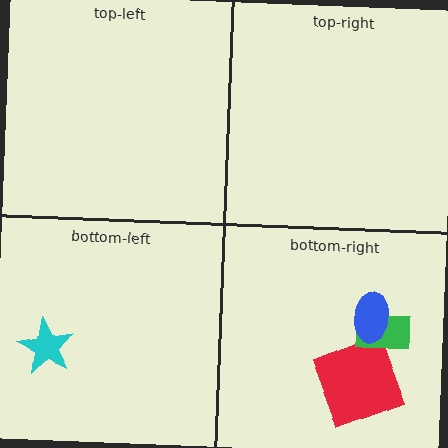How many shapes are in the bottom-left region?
1.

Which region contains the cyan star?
The bottom-left region.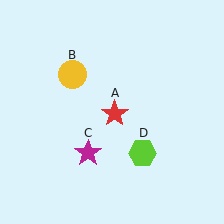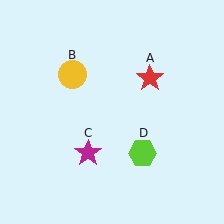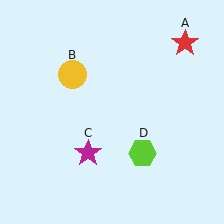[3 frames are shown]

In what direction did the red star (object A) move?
The red star (object A) moved up and to the right.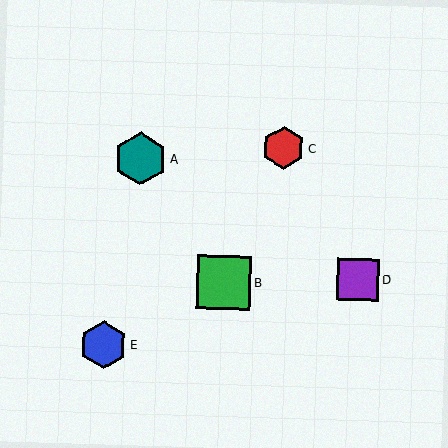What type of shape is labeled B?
Shape B is a green square.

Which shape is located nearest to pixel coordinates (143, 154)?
The teal hexagon (labeled A) at (141, 159) is nearest to that location.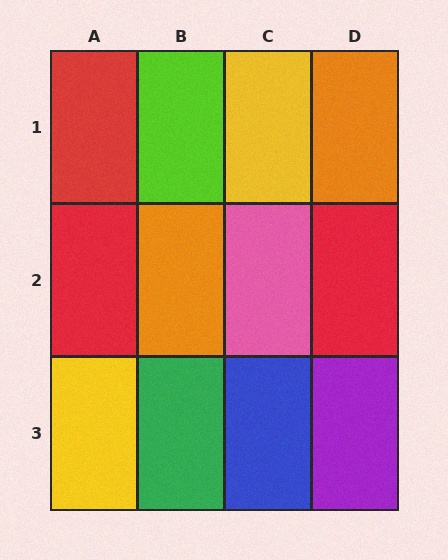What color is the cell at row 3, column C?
Blue.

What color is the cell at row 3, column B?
Green.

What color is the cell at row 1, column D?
Orange.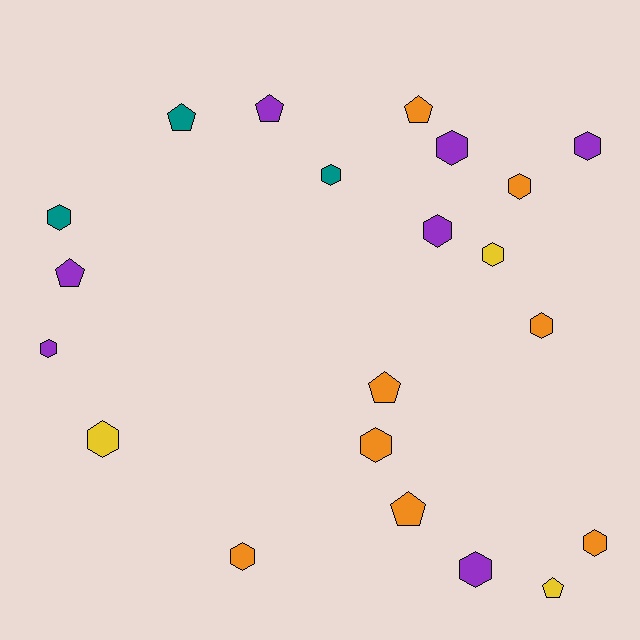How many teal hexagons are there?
There are 2 teal hexagons.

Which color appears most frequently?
Orange, with 8 objects.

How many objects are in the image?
There are 21 objects.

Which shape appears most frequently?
Hexagon, with 14 objects.